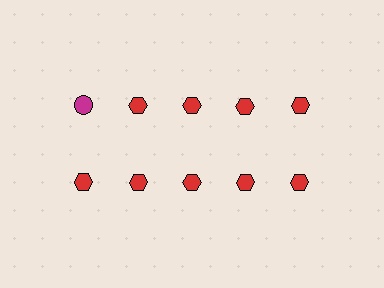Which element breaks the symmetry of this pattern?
The magenta circle in the top row, leftmost column breaks the symmetry. All other shapes are red hexagons.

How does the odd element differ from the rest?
It differs in both color (magenta instead of red) and shape (circle instead of hexagon).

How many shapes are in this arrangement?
There are 10 shapes arranged in a grid pattern.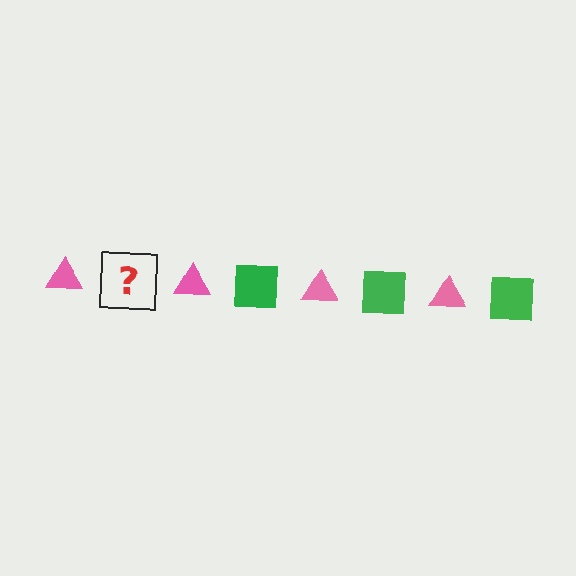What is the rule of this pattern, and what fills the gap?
The rule is that the pattern alternates between pink triangle and green square. The gap should be filled with a green square.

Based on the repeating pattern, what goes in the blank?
The blank should be a green square.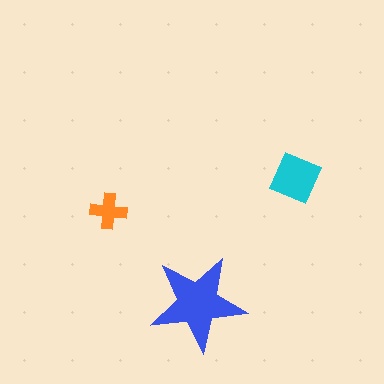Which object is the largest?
The blue star.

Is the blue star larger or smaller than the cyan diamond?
Larger.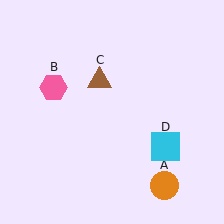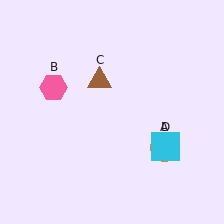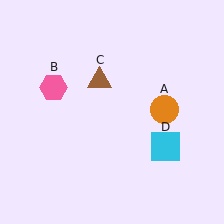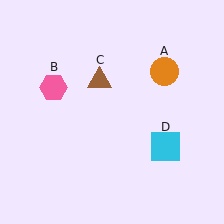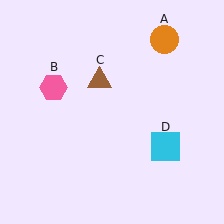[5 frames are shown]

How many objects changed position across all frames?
1 object changed position: orange circle (object A).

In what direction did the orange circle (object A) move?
The orange circle (object A) moved up.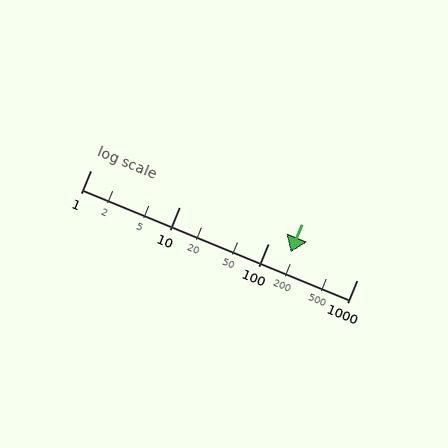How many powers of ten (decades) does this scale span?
The scale spans 3 decades, from 1 to 1000.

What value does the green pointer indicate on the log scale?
The pointer indicates approximately 180.